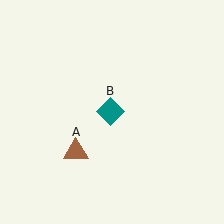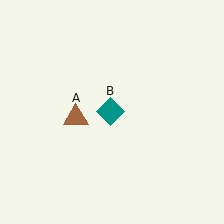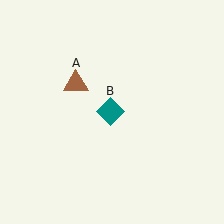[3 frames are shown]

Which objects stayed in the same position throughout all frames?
Teal diamond (object B) remained stationary.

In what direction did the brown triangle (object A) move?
The brown triangle (object A) moved up.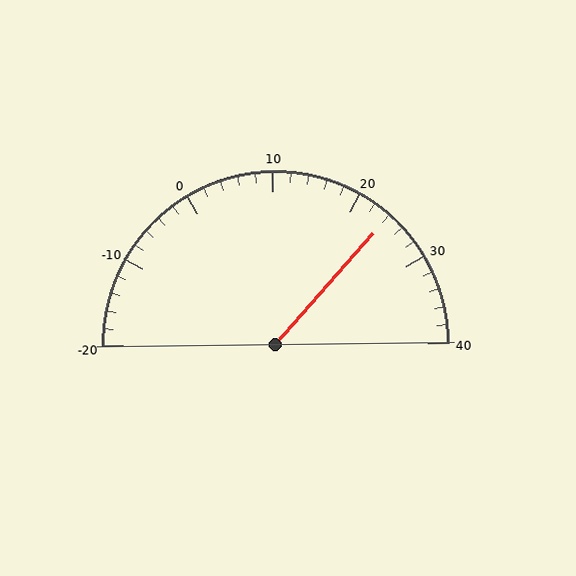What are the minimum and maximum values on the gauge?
The gauge ranges from -20 to 40.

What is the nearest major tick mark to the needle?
The nearest major tick mark is 20.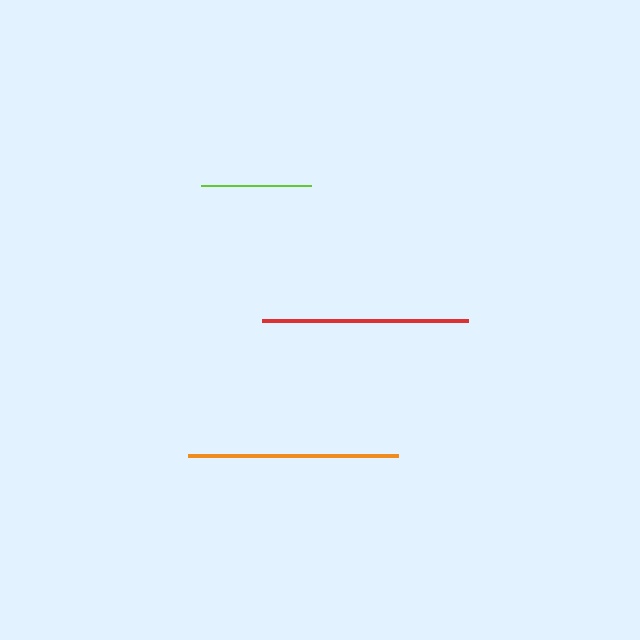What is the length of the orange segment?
The orange segment is approximately 209 pixels long.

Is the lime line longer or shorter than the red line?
The red line is longer than the lime line.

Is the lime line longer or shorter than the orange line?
The orange line is longer than the lime line.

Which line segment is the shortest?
The lime line is the shortest at approximately 110 pixels.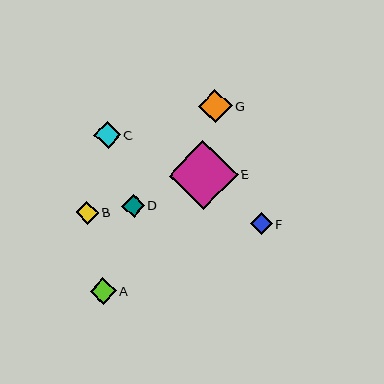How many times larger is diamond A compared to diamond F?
Diamond A is approximately 1.2 times the size of diamond F.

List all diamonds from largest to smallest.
From largest to smallest: E, G, C, A, B, D, F.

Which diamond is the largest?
Diamond E is the largest with a size of approximately 69 pixels.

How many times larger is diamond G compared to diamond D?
Diamond G is approximately 1.5 times the size of diamond D.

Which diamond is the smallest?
Diamond F is the smallest with a size of approximately 22 pixels.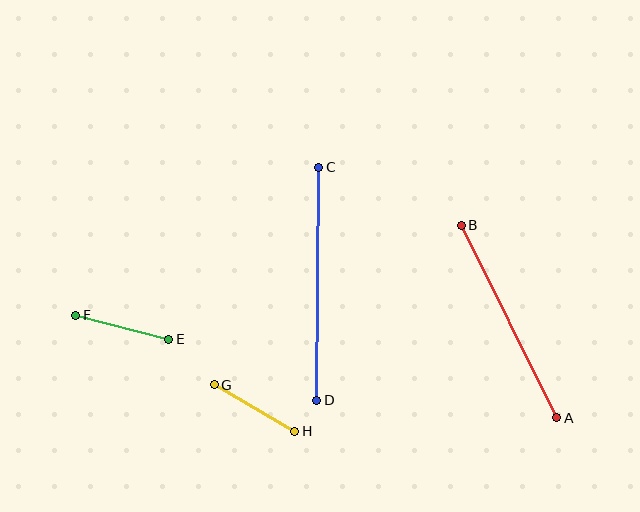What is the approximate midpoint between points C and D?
The midpoint is at approximately (318, 284) pixels.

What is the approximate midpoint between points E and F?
The midpoint is at approximately (122, 327) pixels.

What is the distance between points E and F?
The distance is approximately 96 pixels.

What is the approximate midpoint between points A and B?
The midpoint is at approximately (509, 322) pixels.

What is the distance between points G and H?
The distance is approximately 93 pixels.